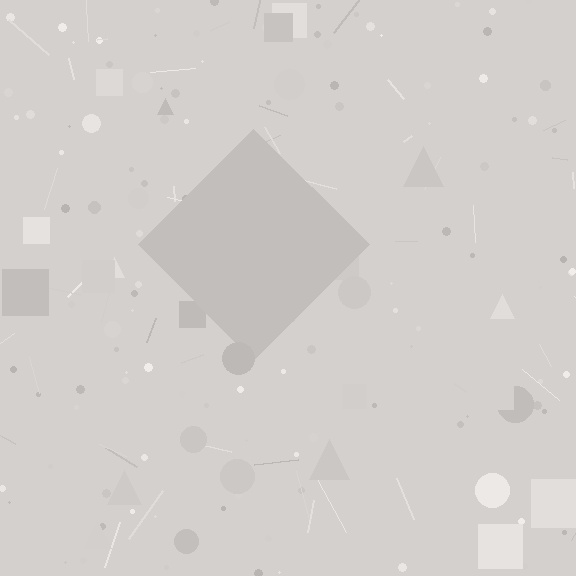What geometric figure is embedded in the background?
A diamond is embedded in the background.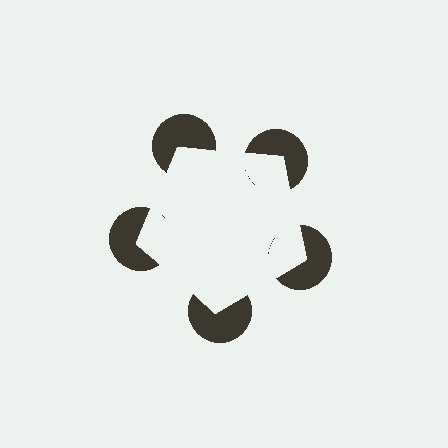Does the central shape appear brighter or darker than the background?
It typically appears slightly brighter than the background, even though no actual brightness change is drawn.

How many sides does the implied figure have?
5 sides.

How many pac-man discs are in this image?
There are 5 — one at each vertex of the illusory pentagon.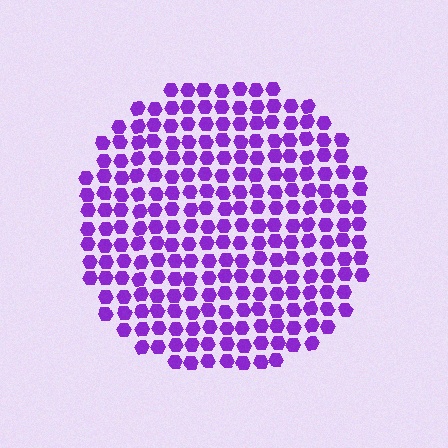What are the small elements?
The small elements are hexagons.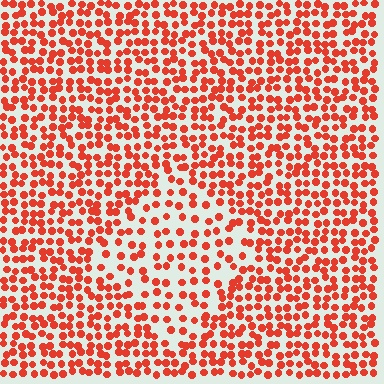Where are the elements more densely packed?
The elements are more densely packed outside the diamond boundary.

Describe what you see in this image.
The image contains small red elements arranged at two different densities. A diamond-shaped region is visible where the elements are less densely packed than the surrounding area.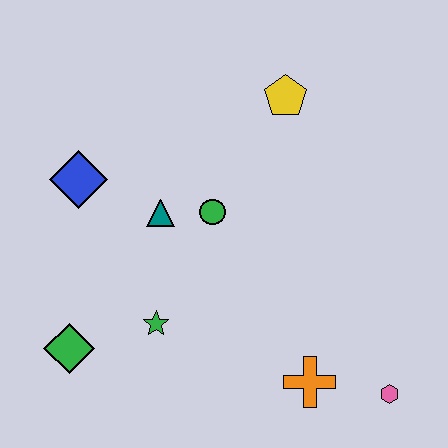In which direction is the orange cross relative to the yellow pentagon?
The orange cross is below the yellow pentagon.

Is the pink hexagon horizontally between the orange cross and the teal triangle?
No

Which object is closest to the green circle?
The teal triangle is closest to the green circle.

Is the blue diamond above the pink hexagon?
Yes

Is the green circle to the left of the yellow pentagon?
Yes